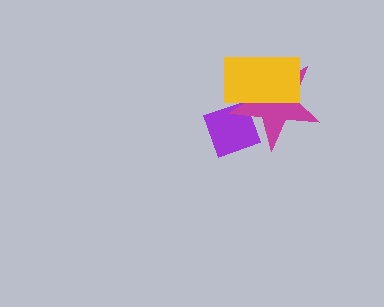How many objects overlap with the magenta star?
2 objects overlap with the magenta star.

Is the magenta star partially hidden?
Yes, it is partially covered by another shape.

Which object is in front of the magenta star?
The yellow rectangle is in front of the magenta star.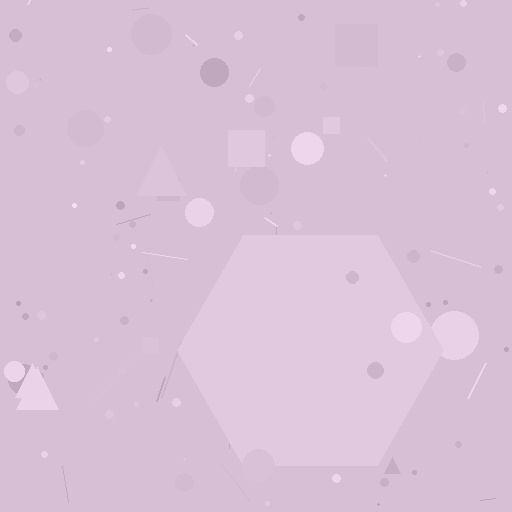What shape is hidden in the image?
A hexagon is hidden in the image.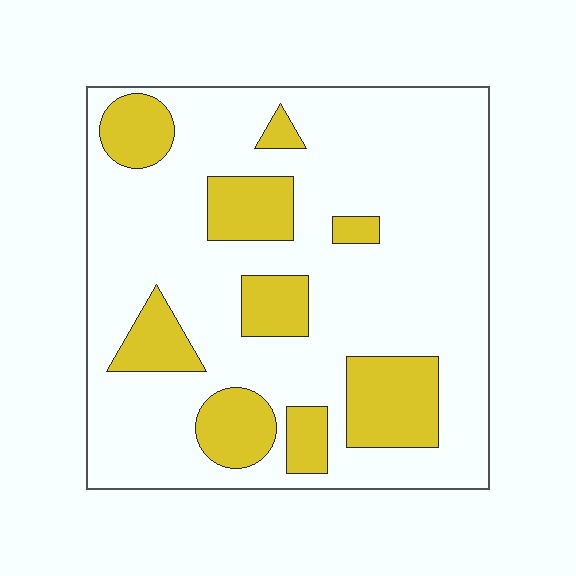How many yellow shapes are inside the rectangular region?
9.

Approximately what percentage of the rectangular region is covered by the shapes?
Approximately 25%.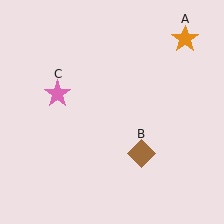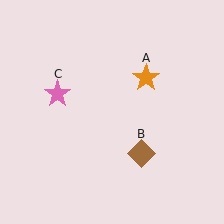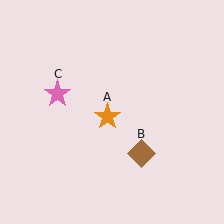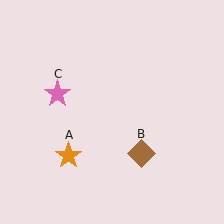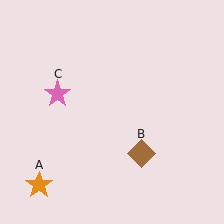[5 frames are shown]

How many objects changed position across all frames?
1 object changed position: orange star (object A).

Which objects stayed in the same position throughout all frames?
Brown diamond (object B) and pink star (object C) remained stationary.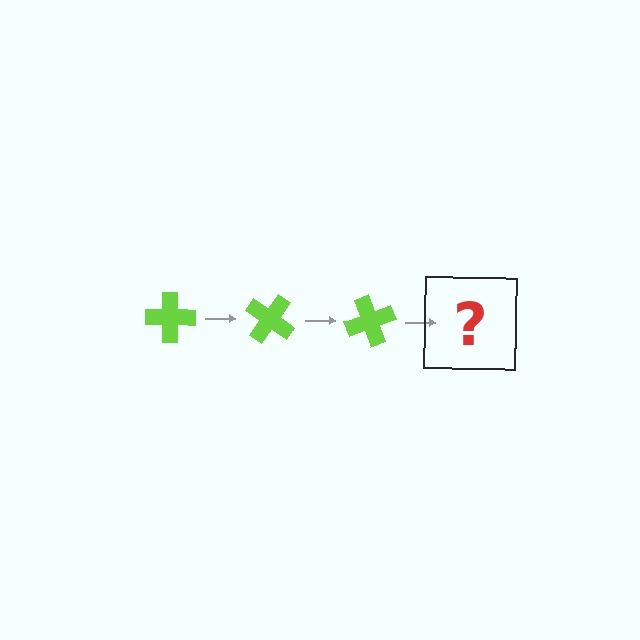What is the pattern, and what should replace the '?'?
The pattern is that the cross rotates 35 degrees each step. The '?' should be a lime cross rotated 105 degrees.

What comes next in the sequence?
The next element should be a lime cross rotated 105 degrees.